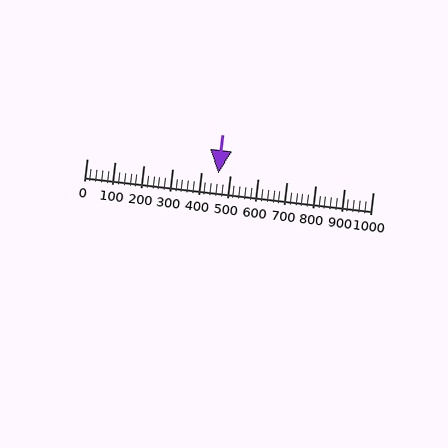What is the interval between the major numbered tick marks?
The major tick marks are spaced 100 units apart.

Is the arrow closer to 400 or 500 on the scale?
The arrow is closer to 500.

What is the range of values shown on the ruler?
The ruler shows values from 0 to 1000.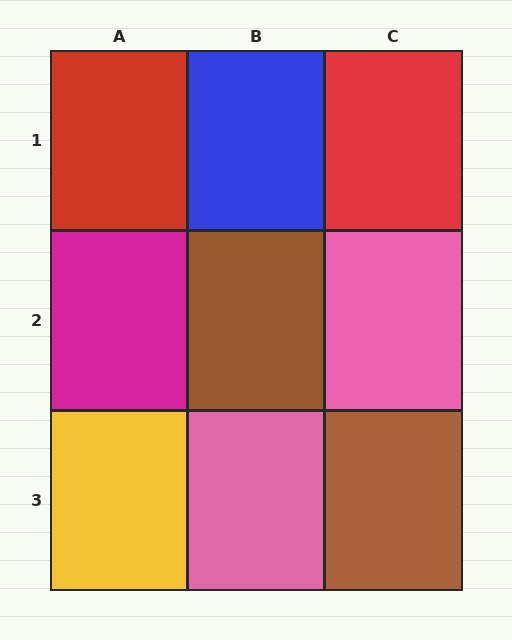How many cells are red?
2 cells are red.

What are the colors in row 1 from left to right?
Red, blue, red.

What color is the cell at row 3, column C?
Brown.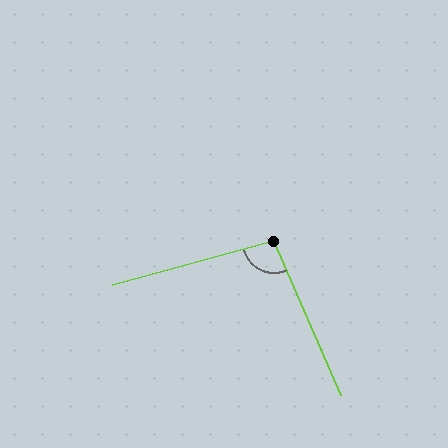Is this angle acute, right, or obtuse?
It is obtuse.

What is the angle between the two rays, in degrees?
Approximately 99 degrees.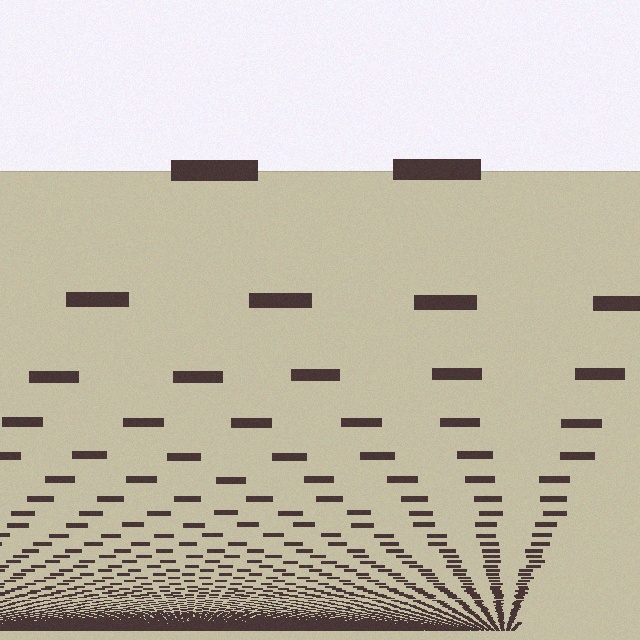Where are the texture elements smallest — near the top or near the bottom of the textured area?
Near the bottom.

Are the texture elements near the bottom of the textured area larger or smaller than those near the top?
Smaller. The gradient is inverted — elements near the bottom are smaller and denser.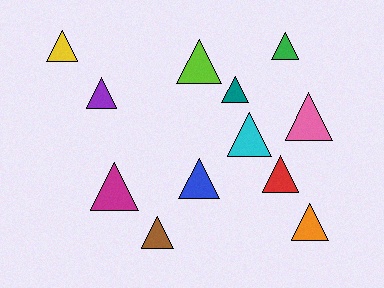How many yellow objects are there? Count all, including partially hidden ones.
There is 1 yellow object.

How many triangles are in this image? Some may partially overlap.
There are 12 triangles.